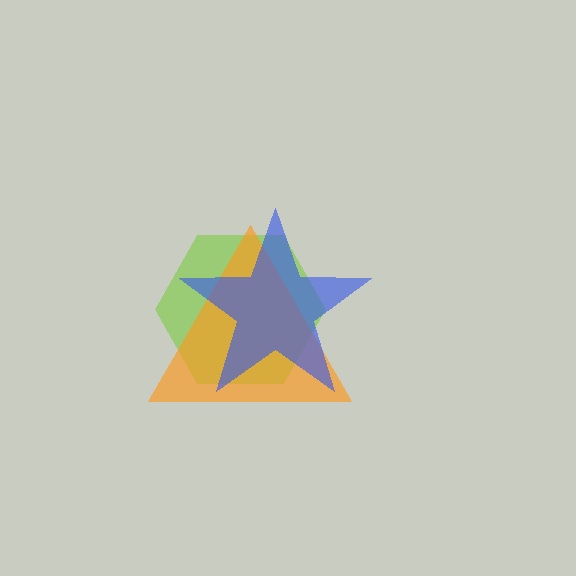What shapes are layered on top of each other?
The layered shapes are: a lime hexagon, an orange triangle, a blue star.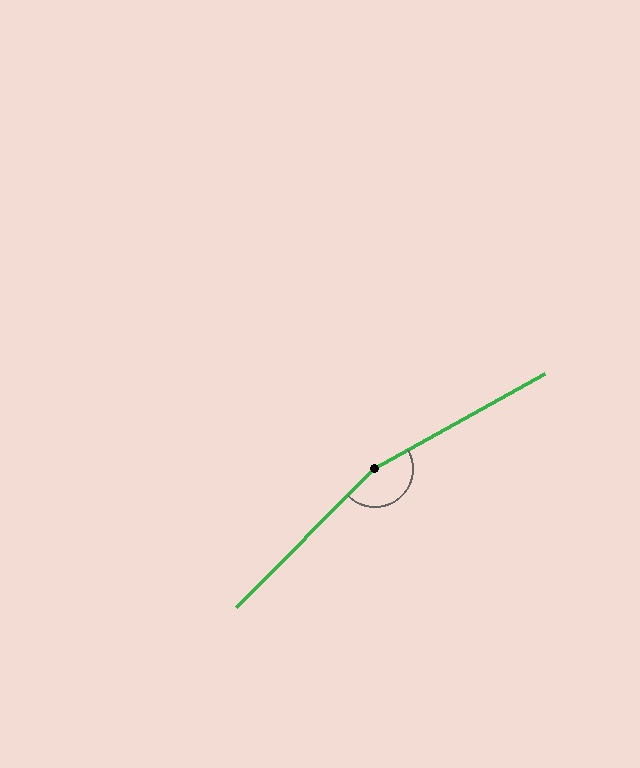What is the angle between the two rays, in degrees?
Approximately 164 degrees.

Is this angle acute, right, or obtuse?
It is obtuse.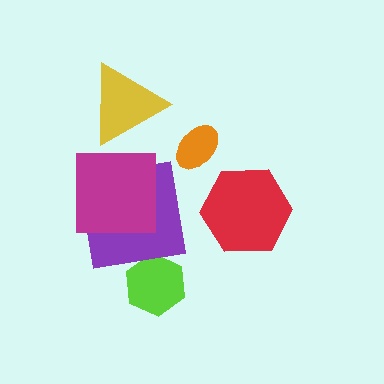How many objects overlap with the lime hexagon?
0 objects overlap with the lime hexagon.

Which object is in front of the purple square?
The magenta square is in front of the purple square.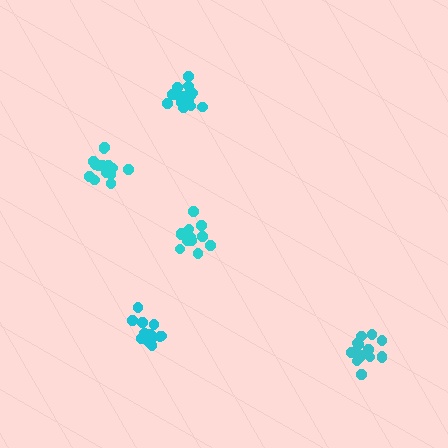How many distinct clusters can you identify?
There are 5 distinct clusters.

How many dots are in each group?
Group 1: 17 dots, Group 2: 14 dots, Group 3: 13 dots, Group 4: 15 dots, Group 5: 15 dots (74 total).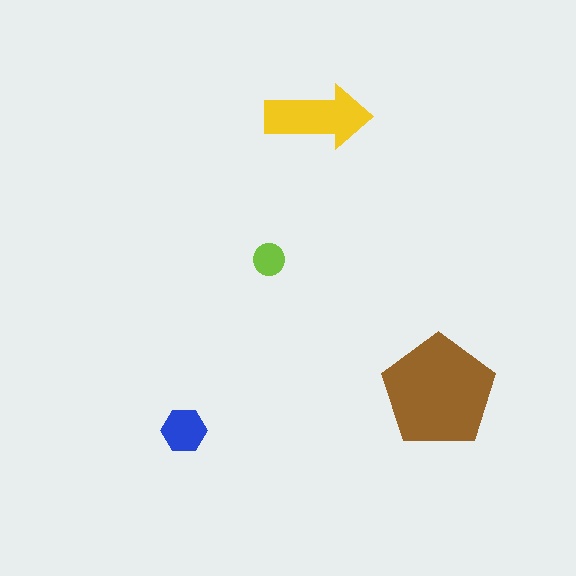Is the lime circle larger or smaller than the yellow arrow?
Smaller.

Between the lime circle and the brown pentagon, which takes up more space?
The brown pentagon.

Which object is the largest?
The brown pentagon.